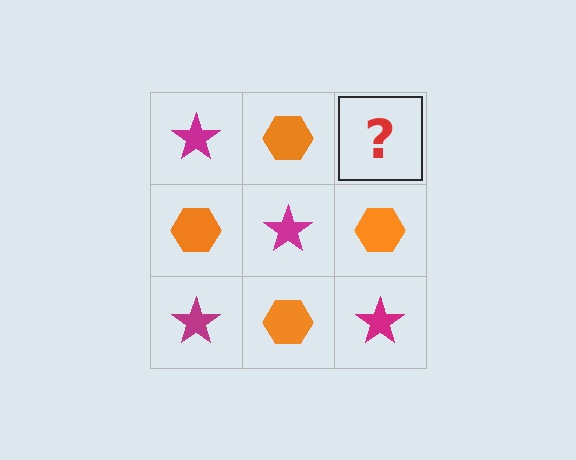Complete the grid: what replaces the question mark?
The question mark should be replaced with a magenta star.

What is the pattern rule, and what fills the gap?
The rule is that it alternates magenta star and orange hexagon in a checkerboard pattern. The gap should be filled with a magenta star.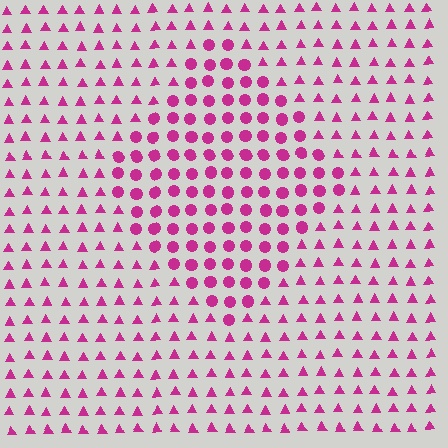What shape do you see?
I see a diamond.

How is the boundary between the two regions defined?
The boundary is defined by a change in element shape: circles inside vs. triangles outside. All elements share the same color and spacing.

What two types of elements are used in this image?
The image uses circles inside the diamond region and triangles outside it.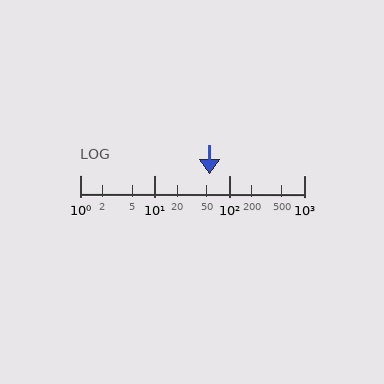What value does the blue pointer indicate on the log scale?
The pointer indicates approximately 54.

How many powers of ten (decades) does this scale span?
The scale spans 3 decades, from 1 to 1000.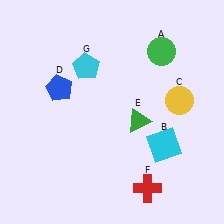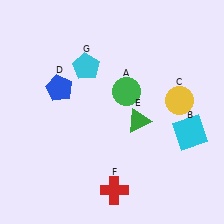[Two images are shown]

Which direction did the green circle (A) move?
The green circle (A) moved down.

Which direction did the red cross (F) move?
The red cross (F) moved left.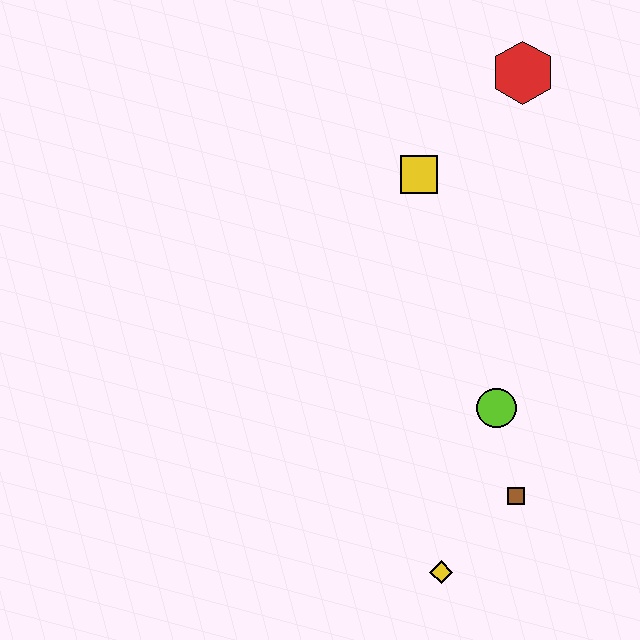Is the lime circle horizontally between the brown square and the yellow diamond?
Yes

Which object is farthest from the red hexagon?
The yellow diamond is farthest from the red hexagon.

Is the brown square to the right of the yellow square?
Yes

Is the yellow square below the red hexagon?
Yes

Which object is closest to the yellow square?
The red hexagon is closest to the yellow square.